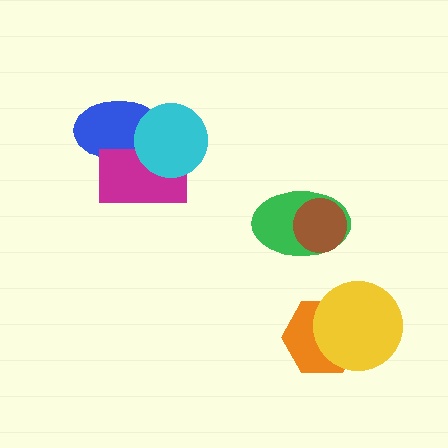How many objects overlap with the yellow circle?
1 object overlaps with the yellow circle.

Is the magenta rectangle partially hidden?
Yes, it is partially covered by another shape.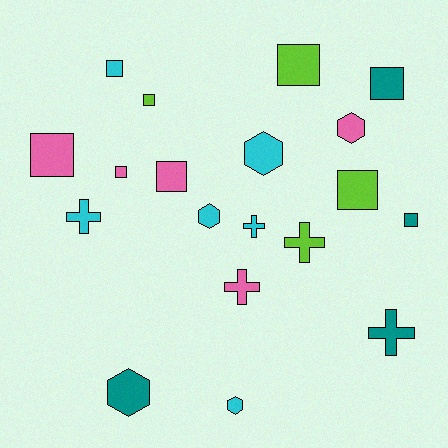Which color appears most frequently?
Cyan, with 6 objects.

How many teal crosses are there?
There is 1 teal cross.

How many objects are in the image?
There are 19 objects.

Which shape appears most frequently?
Square, with 9 objects.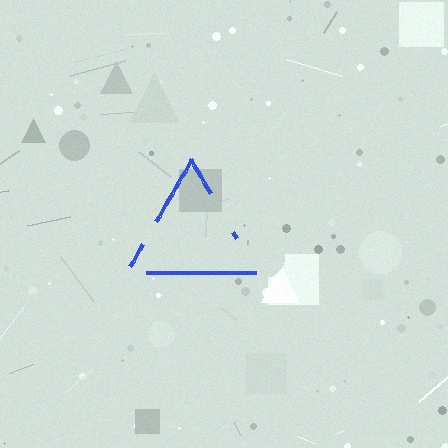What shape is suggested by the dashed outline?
The dashed outline suggests a triangle.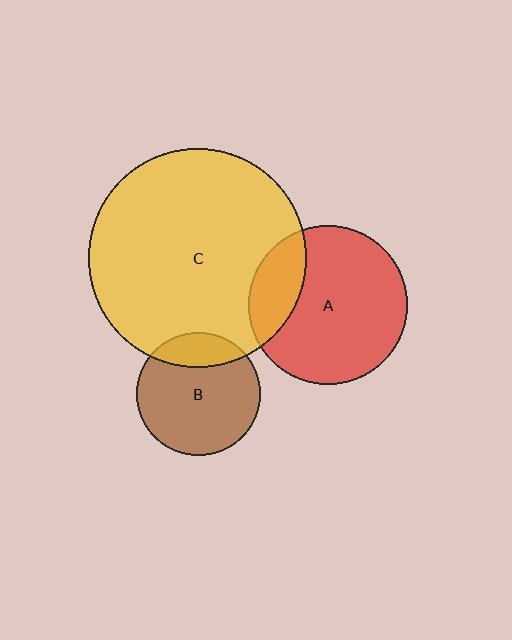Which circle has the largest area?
Circle C (yellow).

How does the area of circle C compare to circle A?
Approximately 1.9 times.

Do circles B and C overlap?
Yes.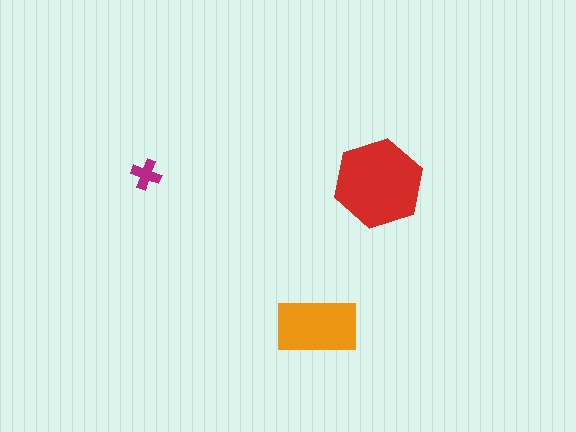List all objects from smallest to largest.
The magenta cross, the orange rectangle, the red hexagon.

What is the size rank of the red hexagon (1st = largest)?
1st.